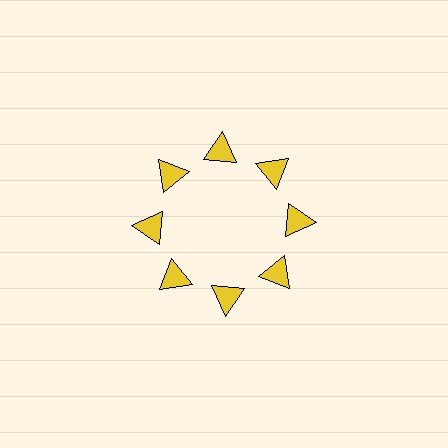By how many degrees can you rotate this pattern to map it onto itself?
The pattern maps onto itself every 45 degrees of rotation.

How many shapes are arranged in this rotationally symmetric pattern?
There are 8 shapes, arranged in 8 groups of 1.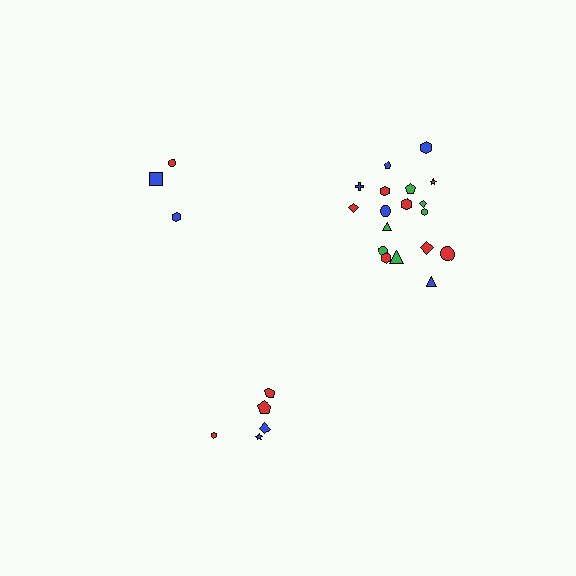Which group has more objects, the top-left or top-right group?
The top-right group.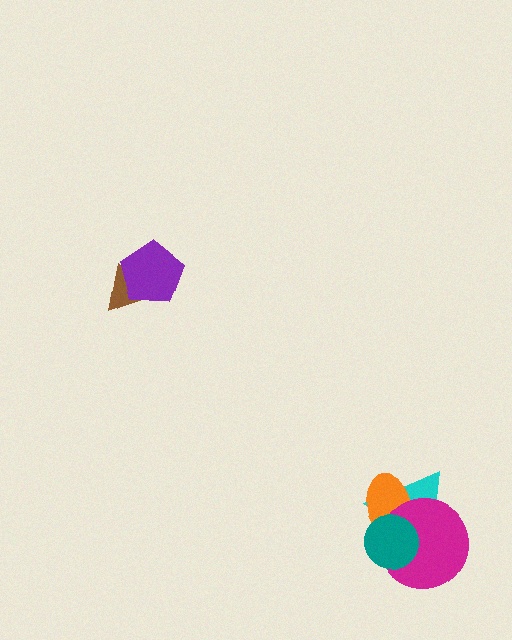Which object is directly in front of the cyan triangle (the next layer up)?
The orange ellipse is directly in front of the cyan triangle.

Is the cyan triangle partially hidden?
Yes, it is partially covered by another shape.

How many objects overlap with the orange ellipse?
3 objects overlap with the orange ellipse.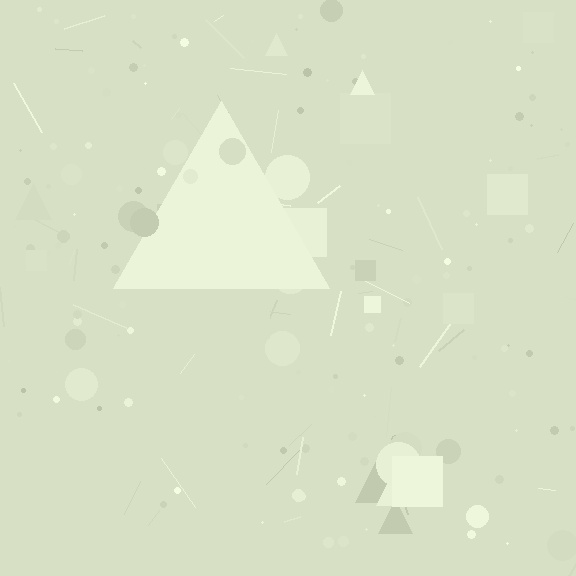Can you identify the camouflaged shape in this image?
The camouflaged shape is a triangle.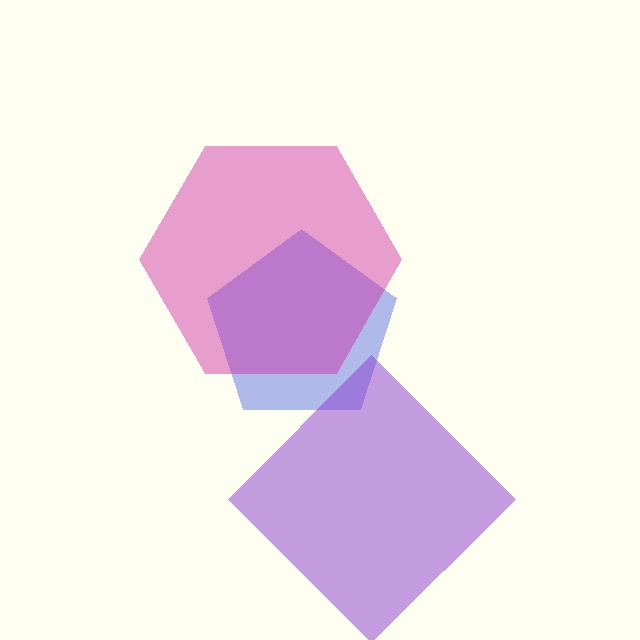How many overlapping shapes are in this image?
There are 3 overlapping shapes in the image.